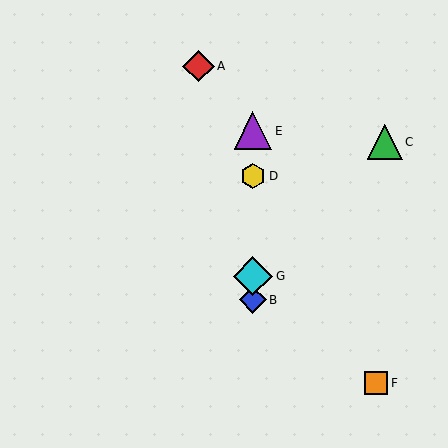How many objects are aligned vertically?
4 objects (B, D, E, G) are aligned vertically.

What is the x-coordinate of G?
Object G is at x≈253.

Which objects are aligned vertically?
Objects B, D, E, G are aligned vertically.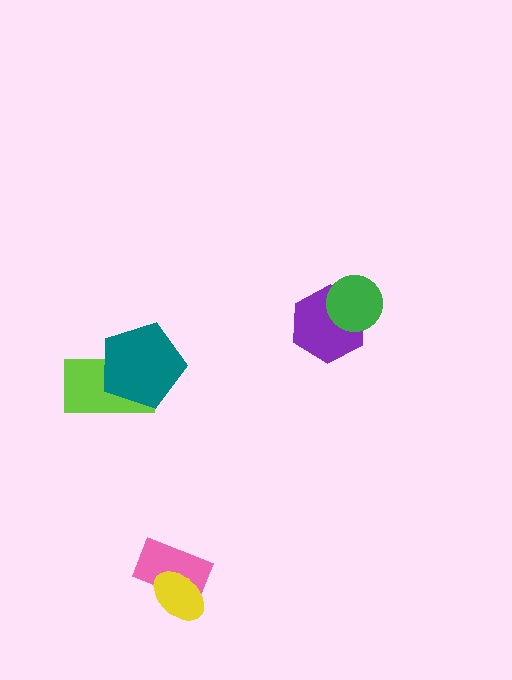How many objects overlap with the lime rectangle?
1 object overlaps with the lime rectangle.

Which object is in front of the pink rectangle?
The yellow ellipse is in front of the pink rectangle.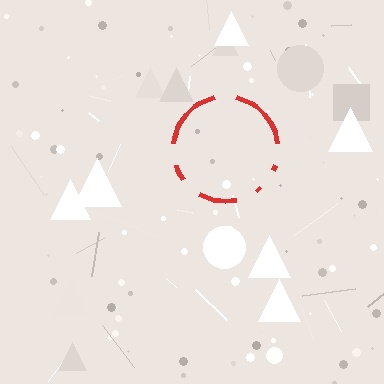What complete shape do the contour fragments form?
The contour fragments form a circle.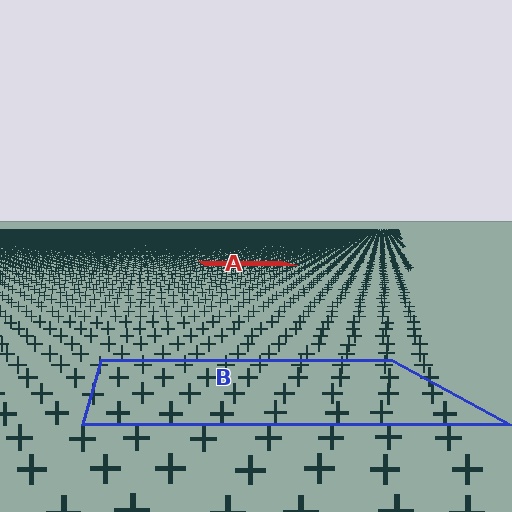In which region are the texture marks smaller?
The texture marks are smaller in region A, because it is farther away.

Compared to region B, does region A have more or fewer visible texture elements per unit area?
Region A has more texture elements per unit area — they are packed more densely because it is farther away.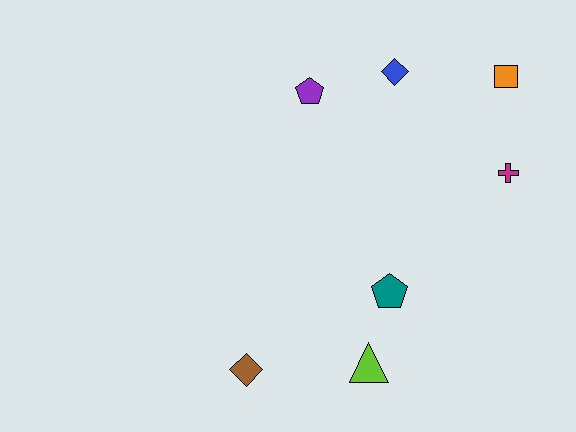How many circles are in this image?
There are no circles.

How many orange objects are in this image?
There is 1 orange object.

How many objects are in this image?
There are 7 objects.